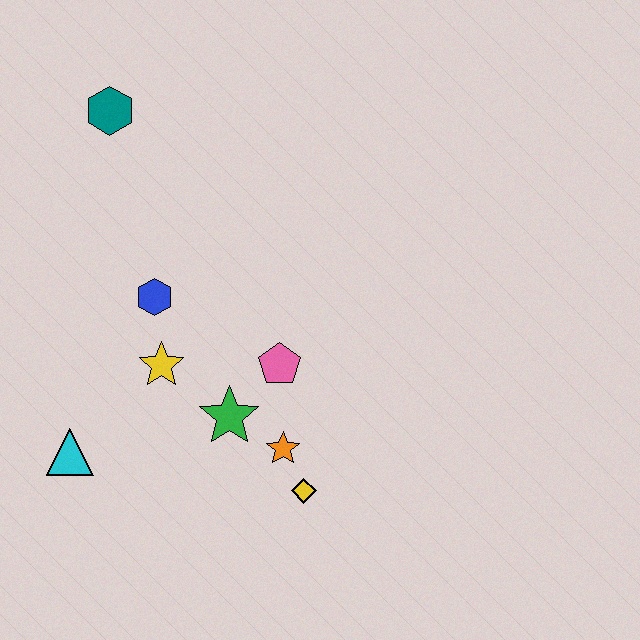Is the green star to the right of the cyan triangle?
Yes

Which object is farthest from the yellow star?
The teal hexagon is farthest from the yellow star.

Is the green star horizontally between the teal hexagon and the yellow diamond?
Yes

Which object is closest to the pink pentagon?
The green star is closest to the pink pentagon.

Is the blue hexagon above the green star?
Yes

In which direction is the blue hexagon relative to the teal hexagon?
The blue hexagon is below the teal hexagon.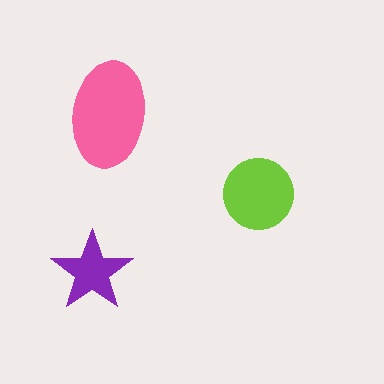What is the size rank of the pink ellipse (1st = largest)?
1st.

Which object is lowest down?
The purple star is bottommost.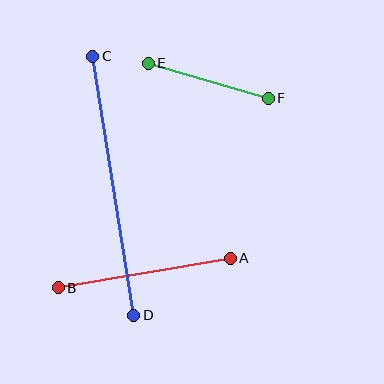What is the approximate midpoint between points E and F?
The midpoint is at approximately (208, 81) pixels.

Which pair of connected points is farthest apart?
Points C and D are farthest apart.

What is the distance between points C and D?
The distance is approximately 262 pixels.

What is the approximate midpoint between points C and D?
The midpoint is at approximately (113, 186) pixels.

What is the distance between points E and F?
The distance is approximately 125 pixels.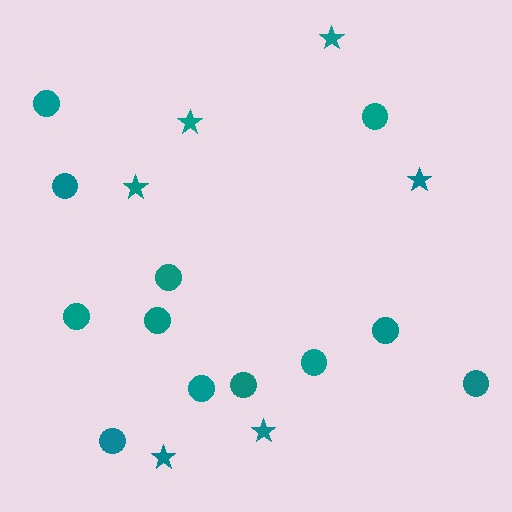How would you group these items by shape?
There are 2 groups: one group of stars (6) and one group of circles (12).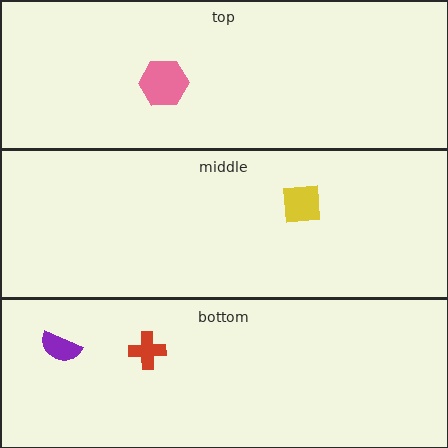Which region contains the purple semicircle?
The bottom region.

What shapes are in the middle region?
The yellow square.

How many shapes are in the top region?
1.